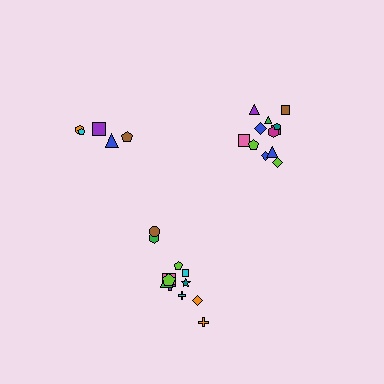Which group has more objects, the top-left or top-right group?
The top-right group.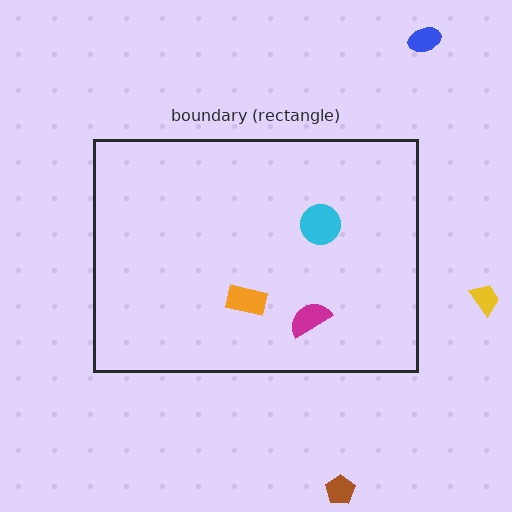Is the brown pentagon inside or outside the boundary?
Outside.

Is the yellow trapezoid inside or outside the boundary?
Outside.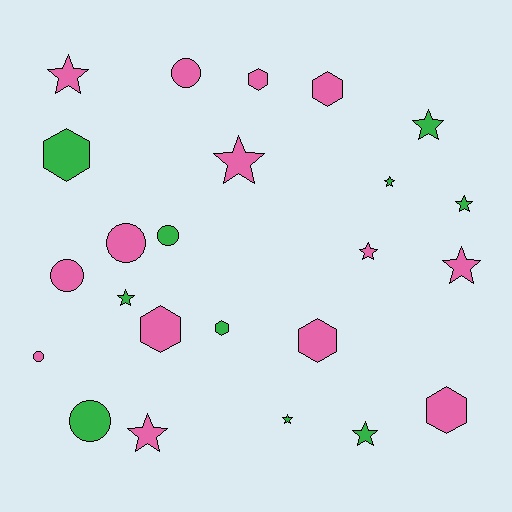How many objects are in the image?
There are 24 objects.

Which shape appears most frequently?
Star, with 11 objects.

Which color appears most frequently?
Pink, with 14 objects.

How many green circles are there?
There are 2 green circles.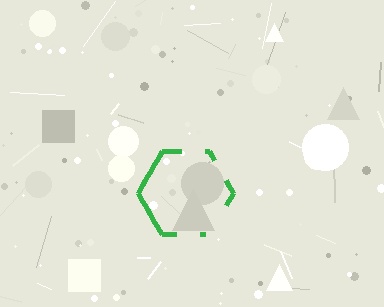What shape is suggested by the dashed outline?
The dashed outline suggests a hexagon.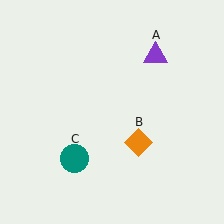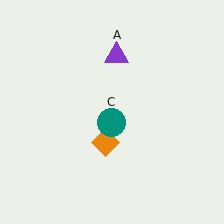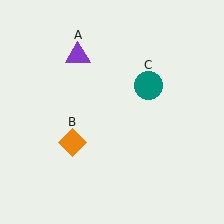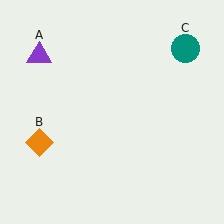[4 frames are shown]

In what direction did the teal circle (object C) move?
The teal circle (object C) moved up and to the right.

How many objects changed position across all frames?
3 objects changed position: purple triangle (object A), orange diamond (object B), teal circle (object C).